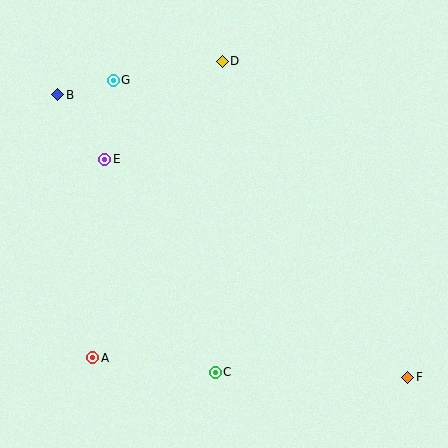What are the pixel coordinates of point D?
Point D is at (222, 61).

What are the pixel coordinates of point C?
Point C is at (215, 372).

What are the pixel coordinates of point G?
Point G is at (113, 81).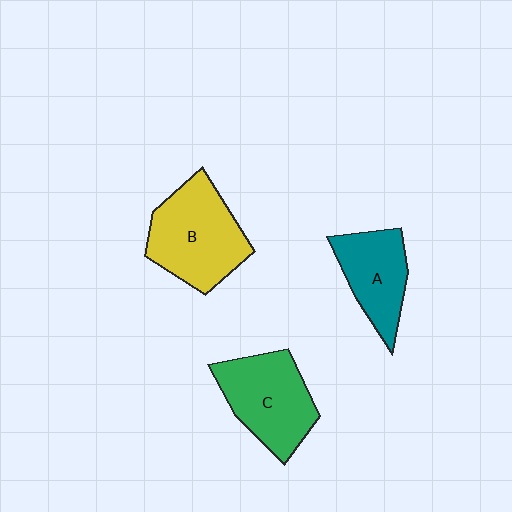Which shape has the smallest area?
Shape A (teal).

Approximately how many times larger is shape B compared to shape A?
Approximately 1.4 times.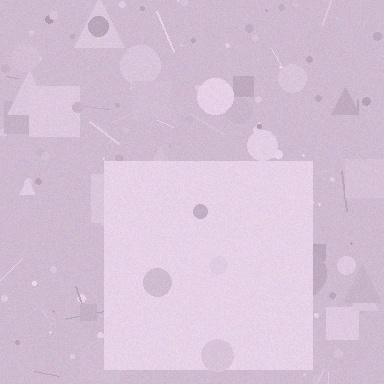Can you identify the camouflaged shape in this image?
The camouflaged shape is a square.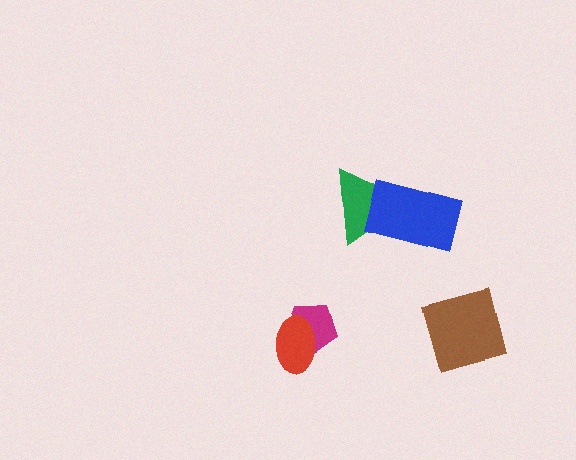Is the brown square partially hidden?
No, no other shape covers it.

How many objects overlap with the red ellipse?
1 object overlaps with the red ellipse.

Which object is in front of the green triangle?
The blue rectangle is in front of the green triangle.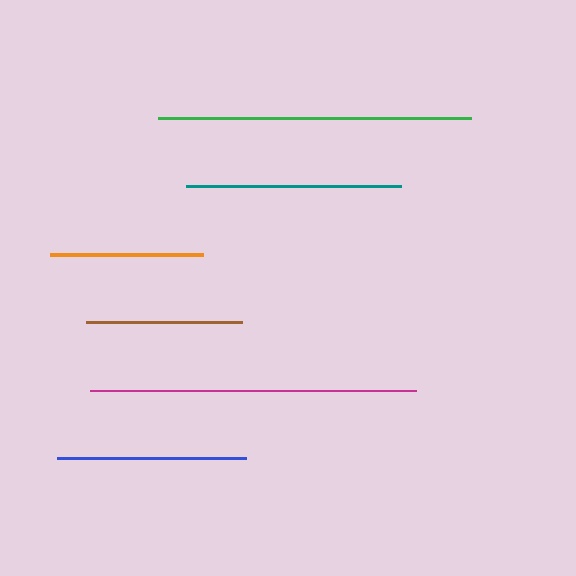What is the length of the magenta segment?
The magenta segment is approximately 327 pixels long.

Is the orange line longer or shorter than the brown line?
The brown line is longer than the orange line.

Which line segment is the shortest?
The orange line is the shortest at approximately 153 pixels.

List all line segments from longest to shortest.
From longest to shortest: magenta, green, teal, blue, brown, orange.